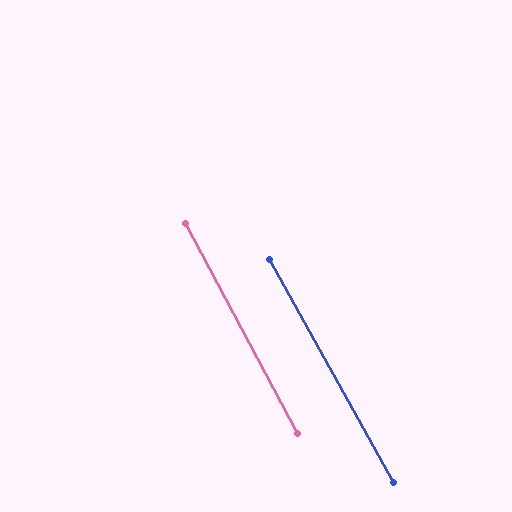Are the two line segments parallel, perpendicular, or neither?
Parallel — their directions differ by only 1.2°.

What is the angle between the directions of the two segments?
Approximately 1 degree.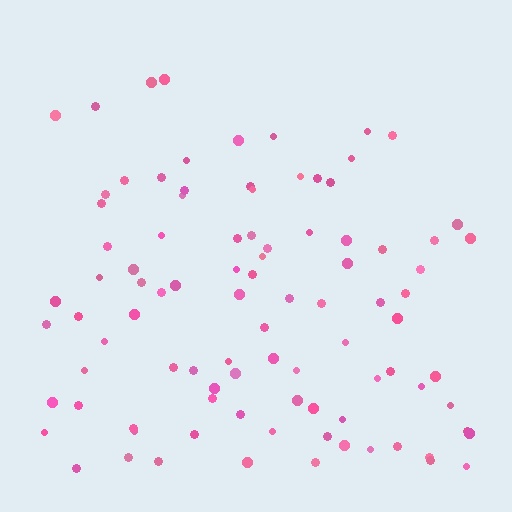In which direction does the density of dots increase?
From top to bottom, with the bottom side densest.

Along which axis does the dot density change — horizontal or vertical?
Vertical.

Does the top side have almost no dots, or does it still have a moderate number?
Still a moderate number, just noticeably fewer than the bottom.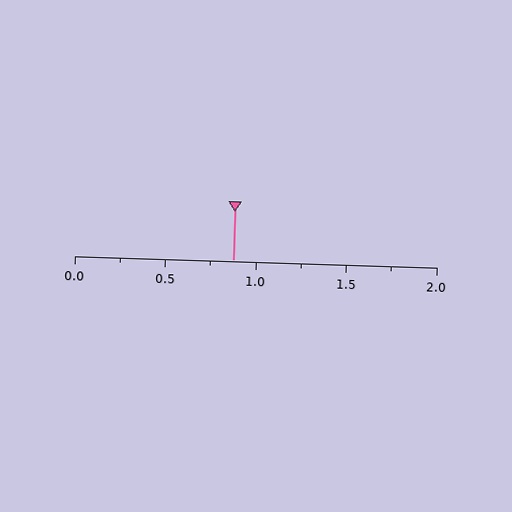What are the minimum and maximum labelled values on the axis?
The axis runs from 0.0 to 2.0.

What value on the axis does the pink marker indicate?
The marker indicates approximately 0.88.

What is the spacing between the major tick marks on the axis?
The major ticks are spaced 0.5 apart.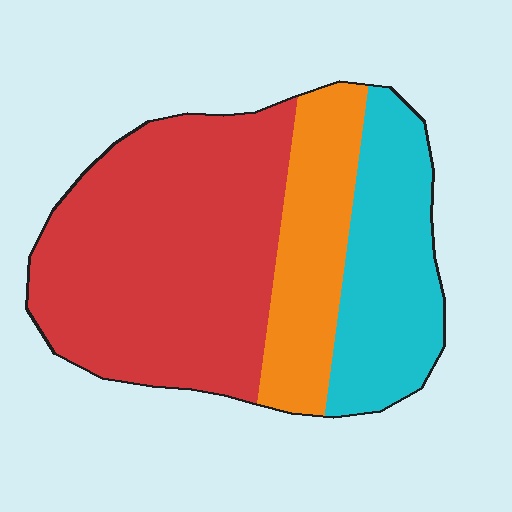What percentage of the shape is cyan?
Cyan covers roughly 25% of the shape.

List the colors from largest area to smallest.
From largest to smallest: red, cyan, orange.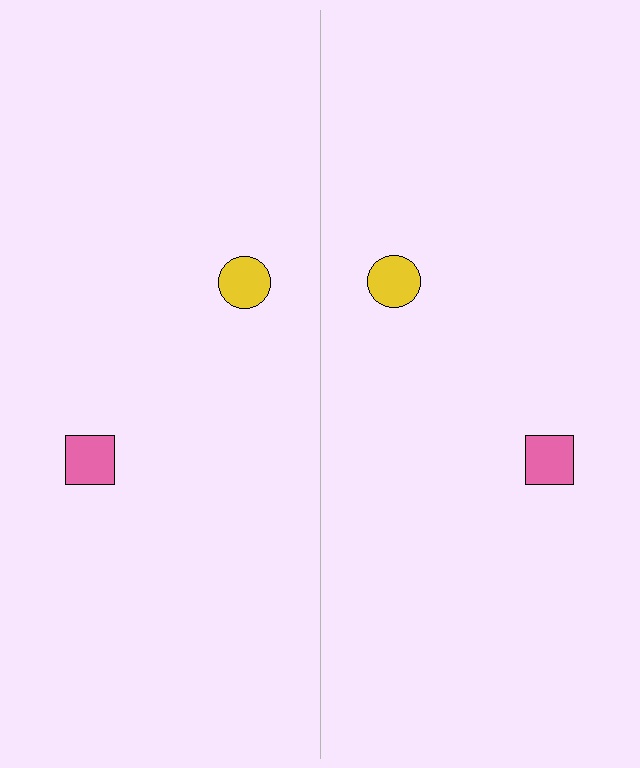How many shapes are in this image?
There are 4 shapes in this image.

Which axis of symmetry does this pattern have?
The pattern has a vertical axis of symmetry running through the center of the image.